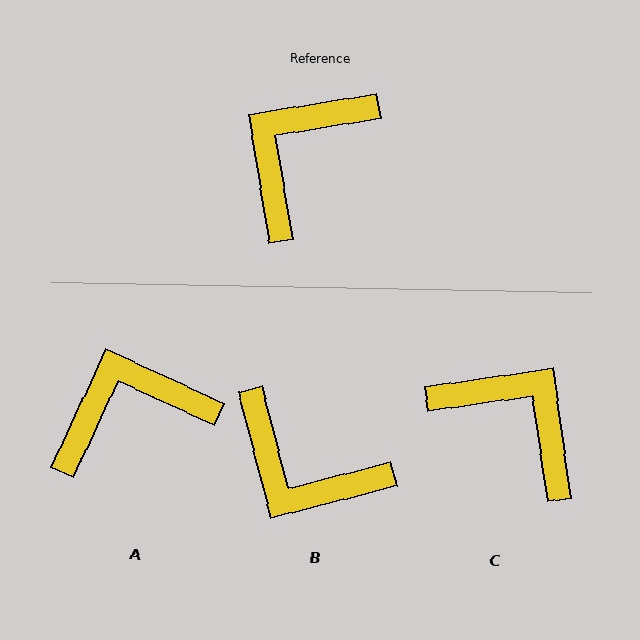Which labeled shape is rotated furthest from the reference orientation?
B, about 95 degrees away.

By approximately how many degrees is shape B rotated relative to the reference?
Approximately 95 degrees counter-clockwise.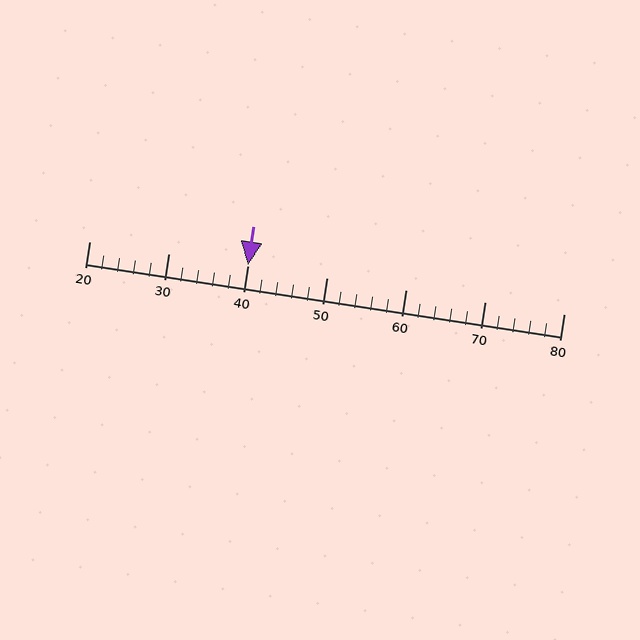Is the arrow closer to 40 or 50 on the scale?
The arrow is closer to 40.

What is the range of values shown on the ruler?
The ruler shows values from 20 to 80.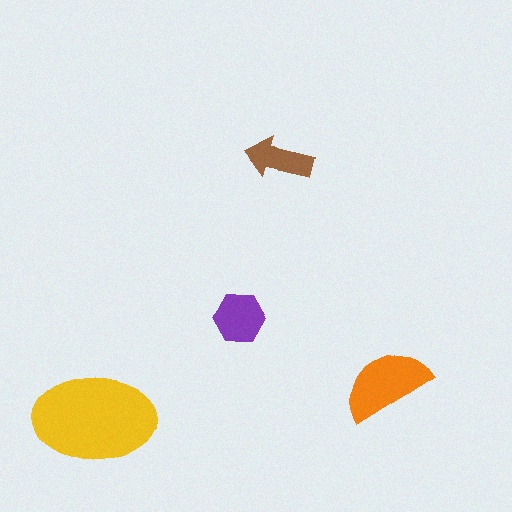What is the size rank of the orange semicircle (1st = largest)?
2nd.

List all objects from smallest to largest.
The brown arrow, the purple hexagon, the orange semicircle, the yellow ellipse.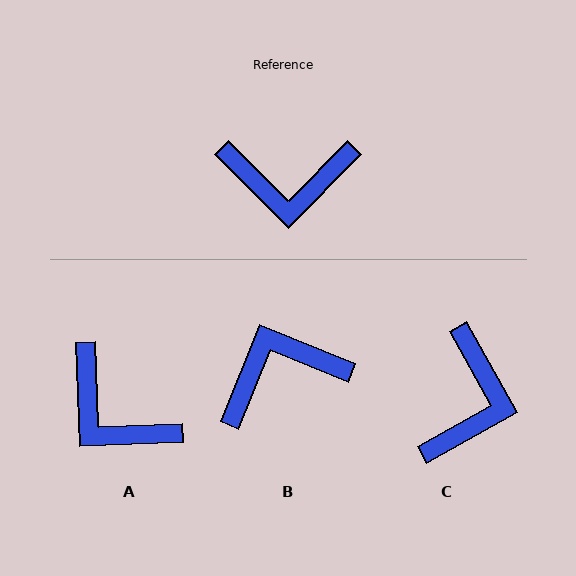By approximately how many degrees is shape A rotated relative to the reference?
Approximately 43 degrees clockwise.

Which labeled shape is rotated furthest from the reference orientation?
B, about 157 degrees away.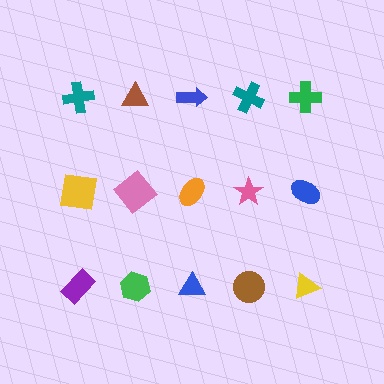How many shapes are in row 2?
5 shapes.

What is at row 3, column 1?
A purple rectangle.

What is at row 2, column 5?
A blue ellipse.